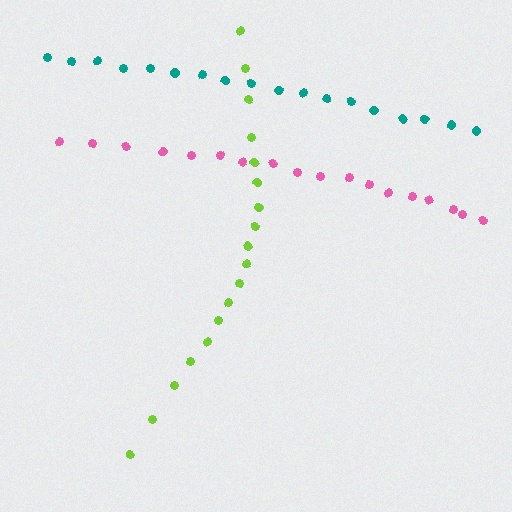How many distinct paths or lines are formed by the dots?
There are 3 distinct paths.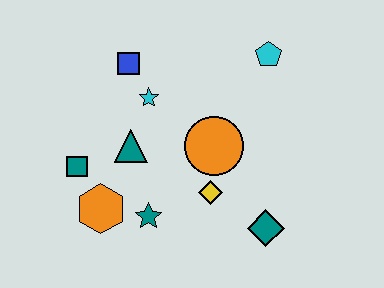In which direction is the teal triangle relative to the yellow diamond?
The teal triangle is to the left of the yellow diamond.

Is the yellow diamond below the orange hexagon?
No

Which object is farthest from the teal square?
The cyan pentagon is farthest from the teal square.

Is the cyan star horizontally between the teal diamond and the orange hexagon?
Yes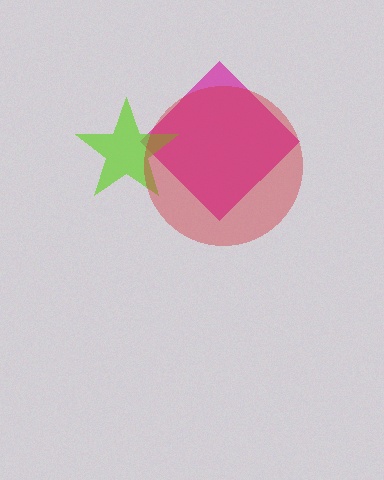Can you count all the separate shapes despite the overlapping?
Yes, there are 3 separate shapes.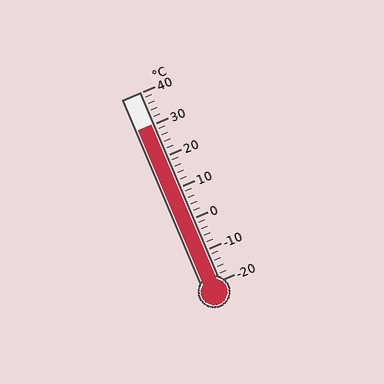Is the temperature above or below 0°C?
The temperature is above 0°C.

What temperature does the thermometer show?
The thermometer shows approximately 30°C.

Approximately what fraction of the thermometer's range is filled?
The thermometer is filled to approximately 85% of its range.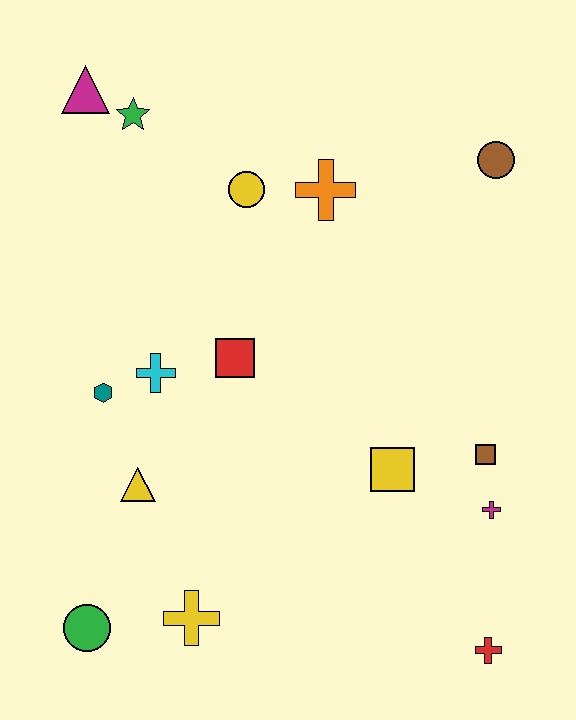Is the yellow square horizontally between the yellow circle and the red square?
No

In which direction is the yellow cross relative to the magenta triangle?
The yellow cross is below the magenta triangle.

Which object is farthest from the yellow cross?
The brown circle is farthest from the yellow cross.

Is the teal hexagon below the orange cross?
Yes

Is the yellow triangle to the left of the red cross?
Yes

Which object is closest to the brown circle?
The orange cross is closest to the brown circle.